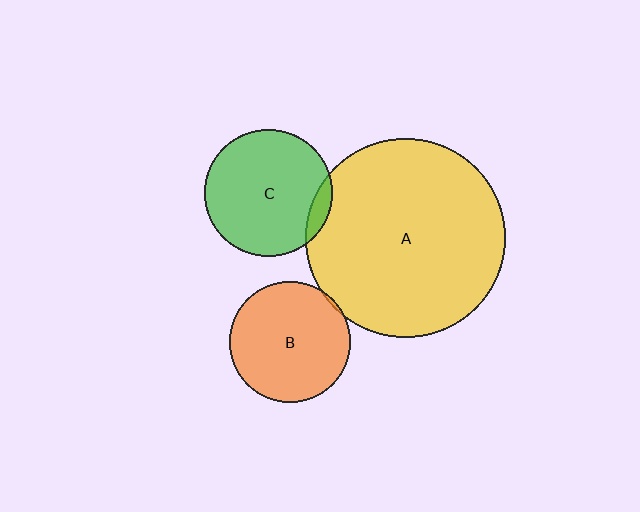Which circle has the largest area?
Circle A (yellow).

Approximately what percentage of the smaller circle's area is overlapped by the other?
Approximately 10%.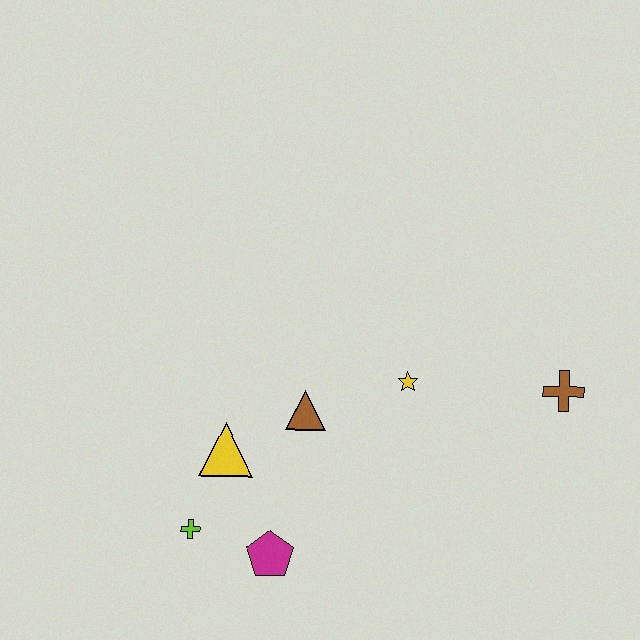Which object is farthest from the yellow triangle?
The brown cross is farthest from the yellow triangle.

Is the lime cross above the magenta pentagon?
Yes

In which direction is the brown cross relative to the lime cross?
The brown cross is to the right of the lime cross.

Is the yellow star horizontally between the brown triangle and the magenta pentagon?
No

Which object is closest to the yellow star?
The brown triangle is closest to the yellow star.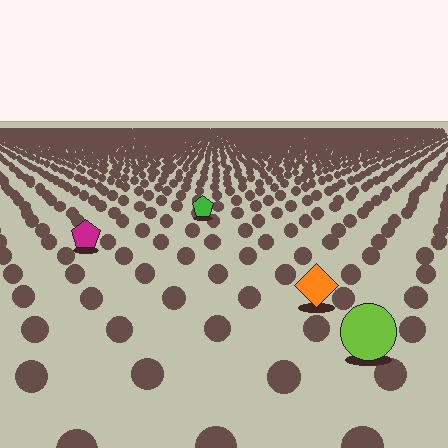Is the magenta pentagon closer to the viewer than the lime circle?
No. The lime circle is closer — you can tell from the texture gradient: the ground texture is coarser near it.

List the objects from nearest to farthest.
From nearest to farthest: the lime circle, the orange diamond, the magenta pentagon, the green pentagon.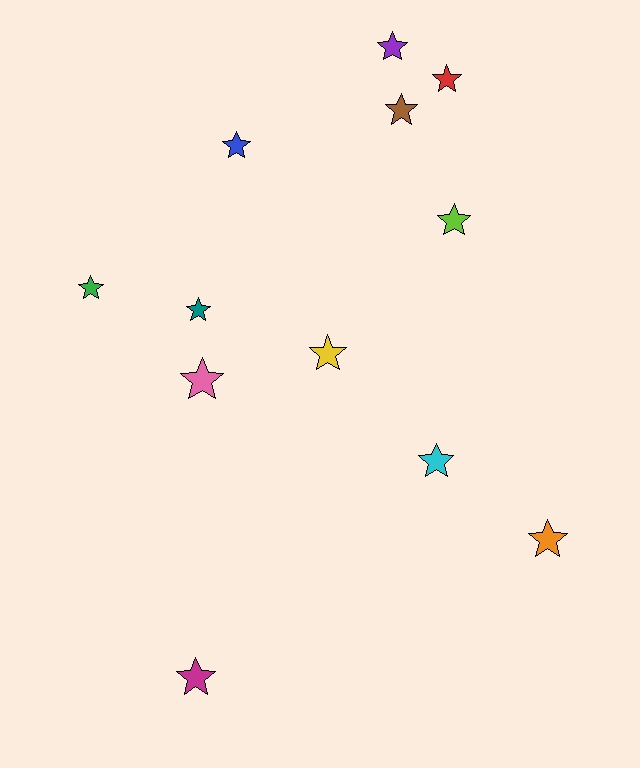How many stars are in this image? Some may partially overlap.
There are 12 stars.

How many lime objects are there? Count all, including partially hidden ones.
There is 1 lime object.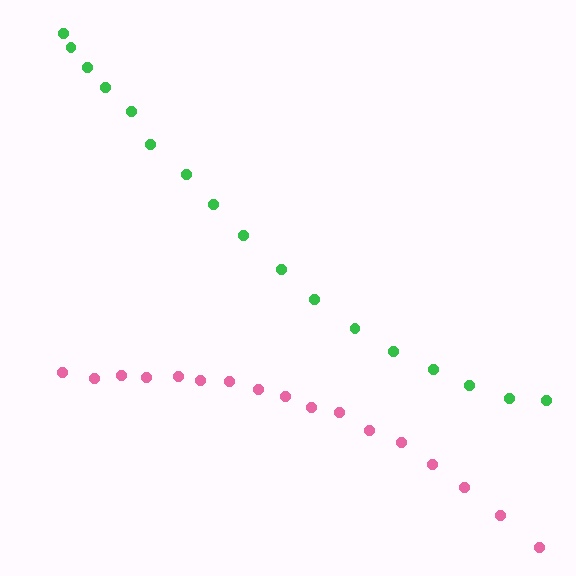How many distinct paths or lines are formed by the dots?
There are 2 distinct paths.